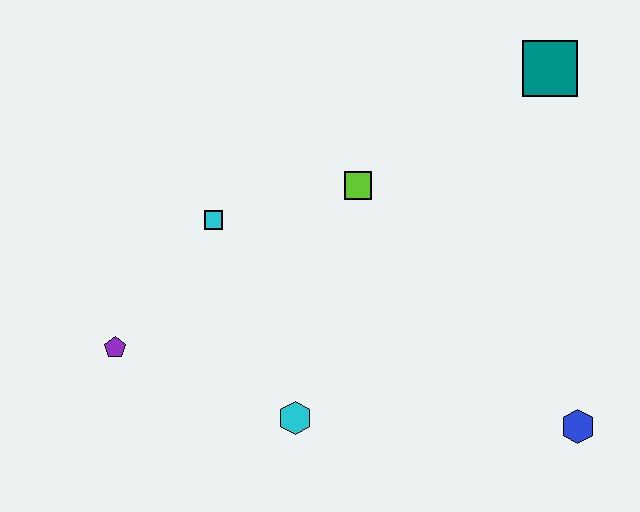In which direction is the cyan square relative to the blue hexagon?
The cyan square is to the left of the blue hexagon.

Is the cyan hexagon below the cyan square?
Yes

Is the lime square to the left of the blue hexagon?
Yes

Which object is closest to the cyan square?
The lime square is closest to the cyan square.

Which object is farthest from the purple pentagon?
The teal square is farthest from the purple pentagon.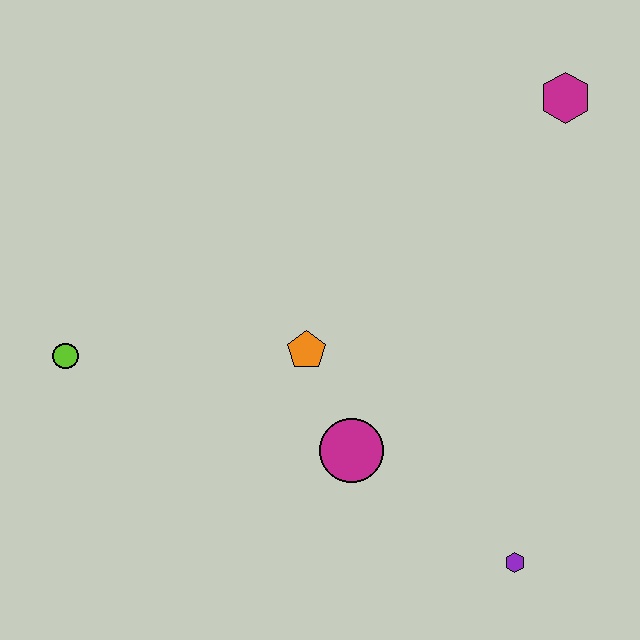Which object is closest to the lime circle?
The orange pentagon is closest to the lime circle.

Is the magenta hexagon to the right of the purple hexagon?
Yes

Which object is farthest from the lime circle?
The magenta hexagon is farthest from the lime circle.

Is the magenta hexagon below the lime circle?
No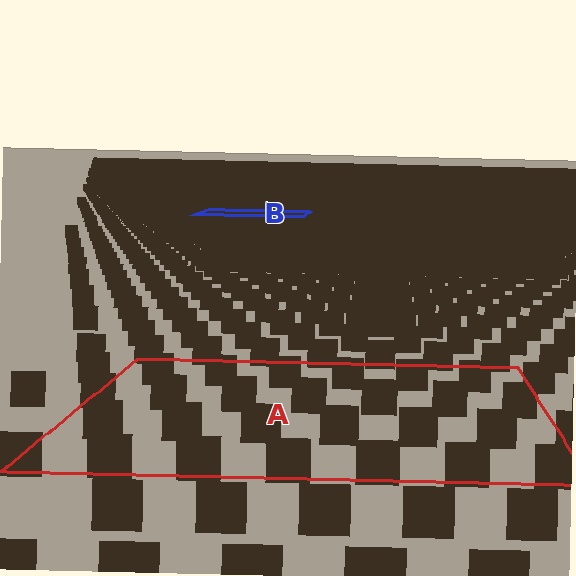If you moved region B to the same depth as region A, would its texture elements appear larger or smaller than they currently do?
They would appear larger. At a closer depth, the same texture elements are projected at a bigger on-screen size.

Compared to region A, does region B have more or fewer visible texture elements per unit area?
Region B has more texture elements per unit area — they are packed more densely because it is farther away.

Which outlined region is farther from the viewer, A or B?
Region B is farther from the viewer — the texture elements inside it appear smaller and more densely packed.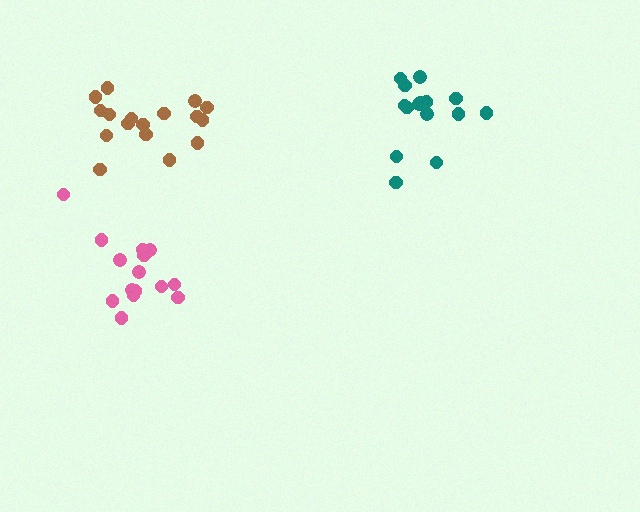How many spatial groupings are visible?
There are 3 spatial groupings.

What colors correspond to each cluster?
The clusters are colored: brown, teal, pink.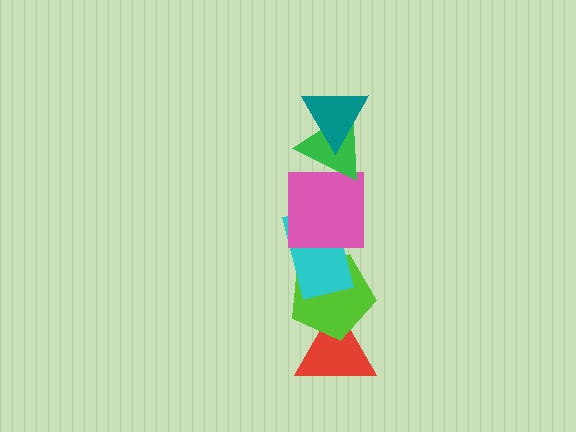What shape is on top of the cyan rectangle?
The pink square is on top of the cyan rectangle.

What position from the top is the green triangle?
The green triangle is 2nd from the top.